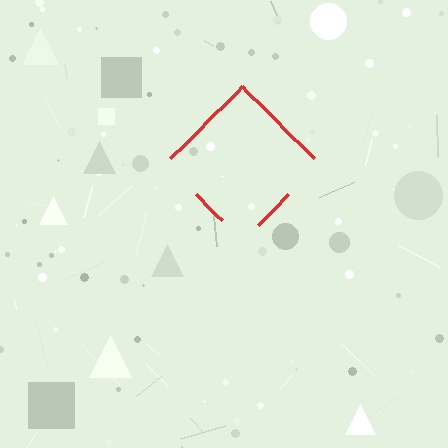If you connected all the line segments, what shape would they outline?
They would outline a diamond.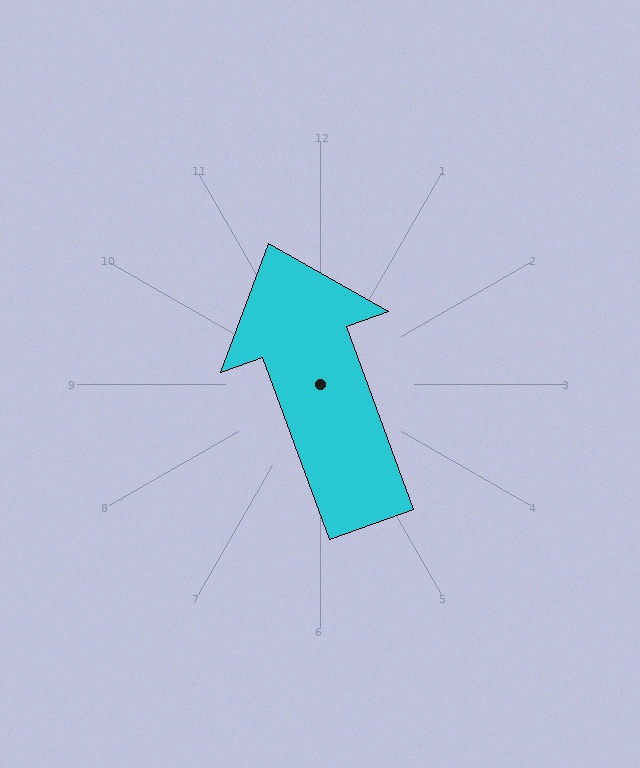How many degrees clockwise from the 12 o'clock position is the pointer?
Approximately 340 degrees.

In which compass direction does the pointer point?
North.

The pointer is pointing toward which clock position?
Roughly 11 o'clock.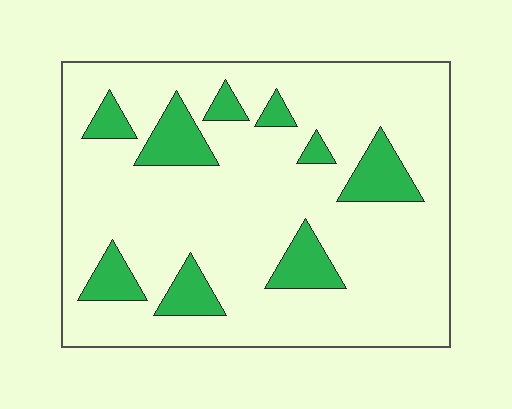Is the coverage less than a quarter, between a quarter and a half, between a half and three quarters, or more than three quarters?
Less than a quarter.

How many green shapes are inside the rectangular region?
9.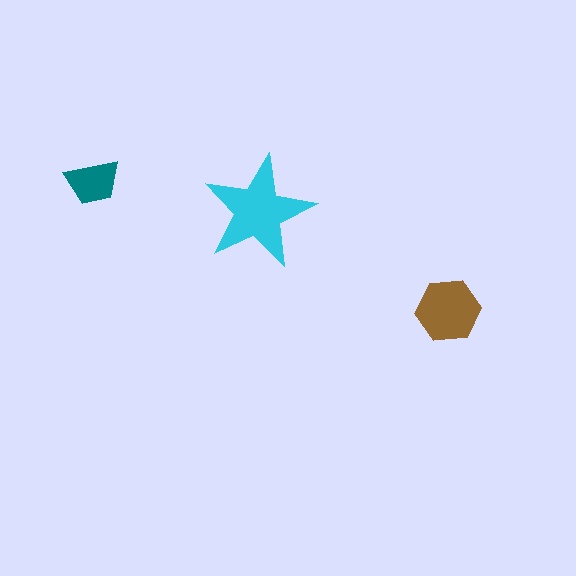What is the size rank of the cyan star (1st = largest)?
1st.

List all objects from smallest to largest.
The teal trapezoid, the brown hexagon, the cyan star.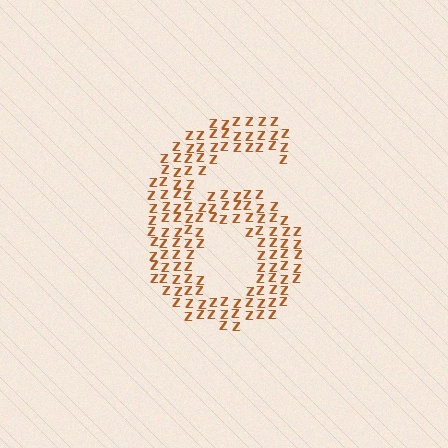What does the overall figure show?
The overall figure shows the digit 6.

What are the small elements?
The small elements are letter Z's.